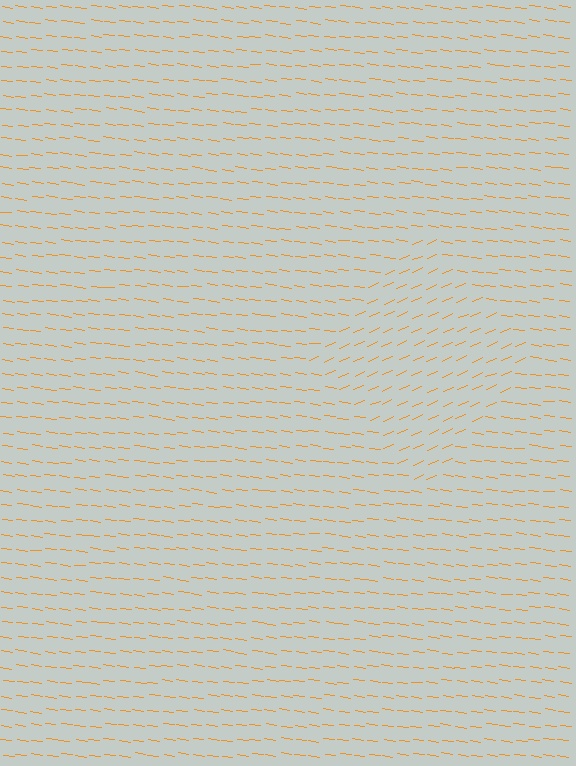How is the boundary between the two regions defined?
The boundary is defined purely by a change in line orientation (approximately 31 degrees difference). All lines are the same color and thickness.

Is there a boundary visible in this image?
Yes, there is a texture boundary formed by a change in line orientation.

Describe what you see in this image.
The image is filled with small orange line segments. A diamond region in the image has lines oriented differently from the surrounding lines, creating a visible texture boundary.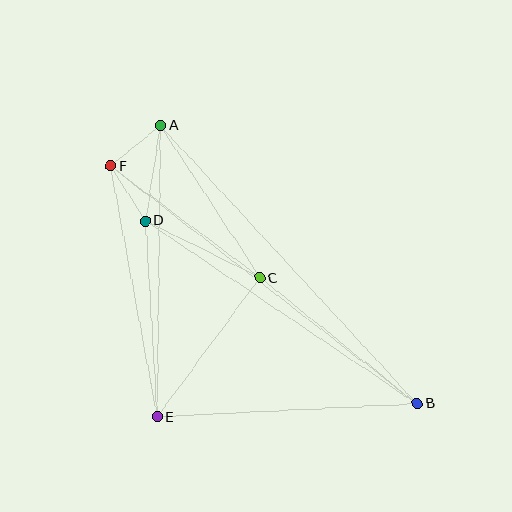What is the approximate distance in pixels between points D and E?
The distance between D and E is approximately 197 pixels.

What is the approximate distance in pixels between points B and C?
The distance between B and C is approximately 202 pixels.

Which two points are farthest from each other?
Points B and F are farthest from each other.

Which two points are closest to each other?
Points A and F are closest to each other.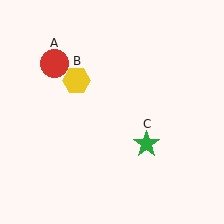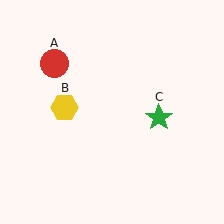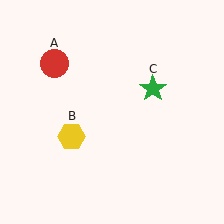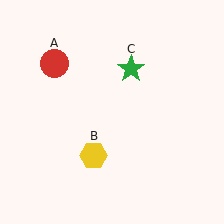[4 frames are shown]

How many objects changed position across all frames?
2 objects changed position: yellow hexagon (object B), green star (object C).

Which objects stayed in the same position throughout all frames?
Red circle (object A) remained stationary.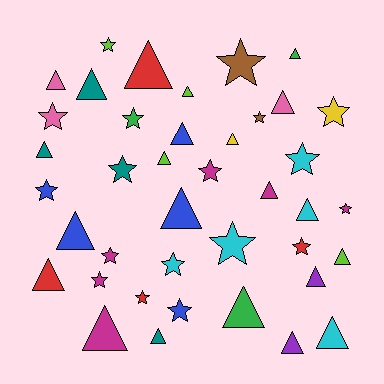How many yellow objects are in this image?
There are 2 yellow objects.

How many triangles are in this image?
There are 22 triangles.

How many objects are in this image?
There are 40 objects.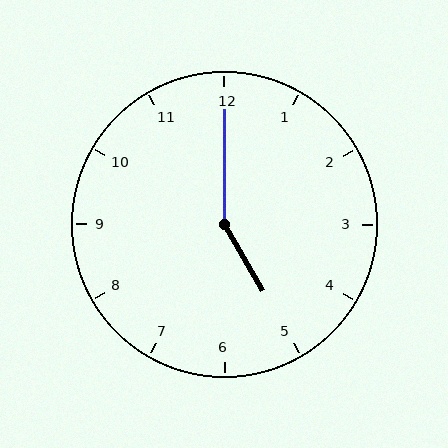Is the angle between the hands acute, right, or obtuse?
It is obtuse.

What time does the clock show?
5:00.